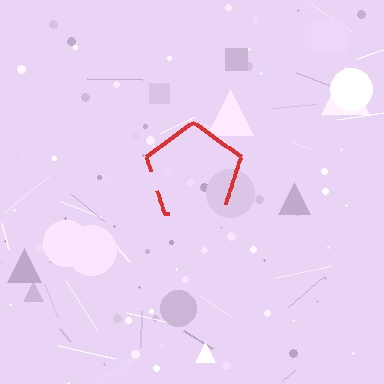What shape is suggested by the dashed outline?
The dashed outline suggests a pentagon.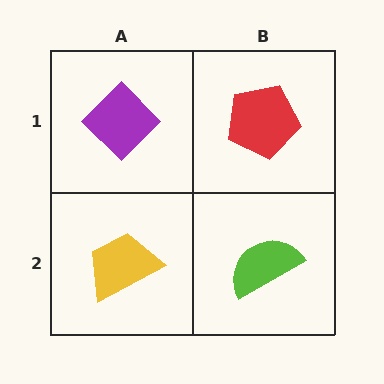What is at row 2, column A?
A yellow trapezoid.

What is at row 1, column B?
A red pentagon.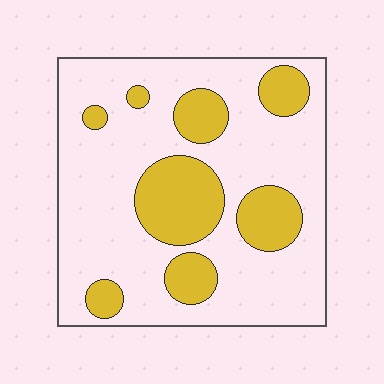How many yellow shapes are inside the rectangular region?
8.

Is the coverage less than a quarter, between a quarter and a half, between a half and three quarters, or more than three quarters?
Between a quarter and a half.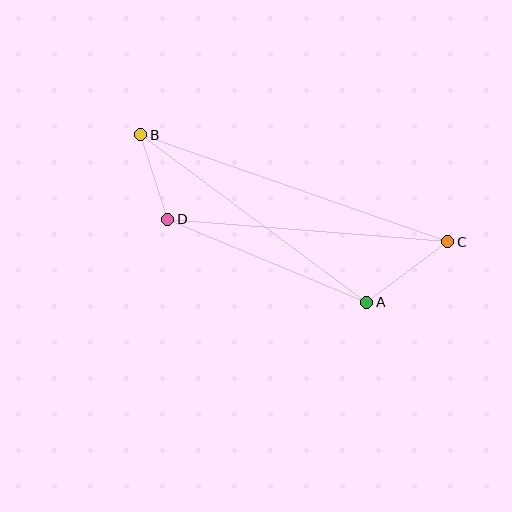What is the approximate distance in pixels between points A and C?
The distance between A and C is approximately 101 pixels.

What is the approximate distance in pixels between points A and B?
The distance between A and B is approximately 281 pixels.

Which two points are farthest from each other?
Points B and C are farthest from each other.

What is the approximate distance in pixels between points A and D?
The distance between A and D is approximately 216 pixels.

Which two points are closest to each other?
Points B and D are closest to each other.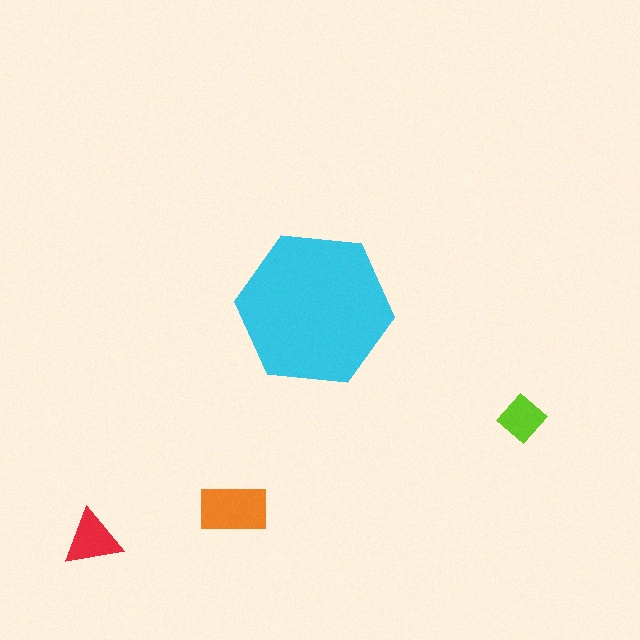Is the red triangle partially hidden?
No, the red triangle is fully visible.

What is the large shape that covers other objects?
A cyan hexagon.